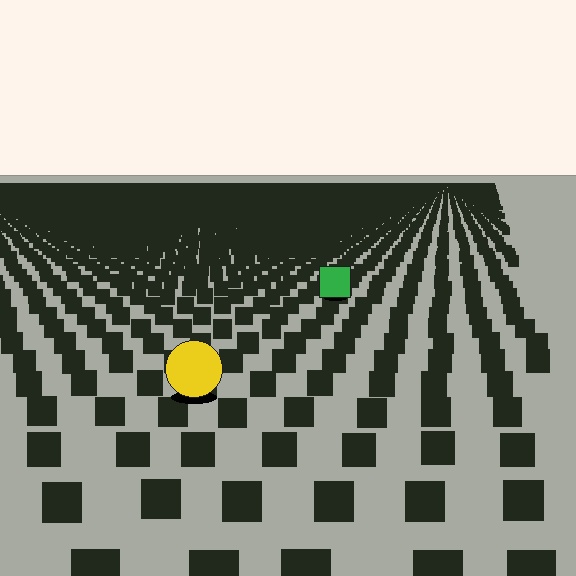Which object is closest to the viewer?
The yellow circle is closest. The texture marks near it are larger and more spread out.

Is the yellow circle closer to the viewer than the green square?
Yes. The yellow circle is closer — you can tell from the texture gradient: the ground texture is coarser near it.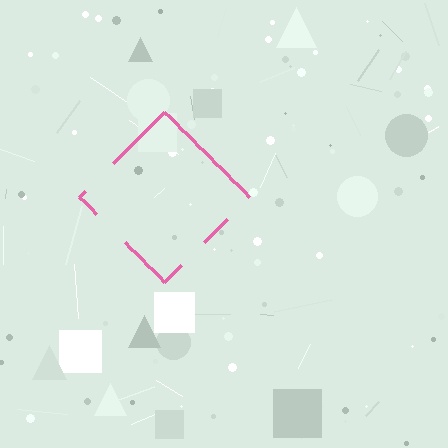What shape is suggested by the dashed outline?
The dashed outline suggests a diamond.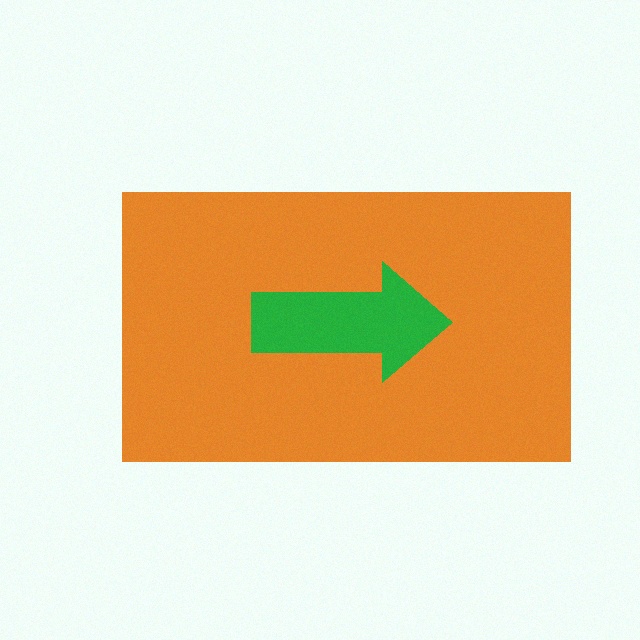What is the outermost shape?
The orange rectangle.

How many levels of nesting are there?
2.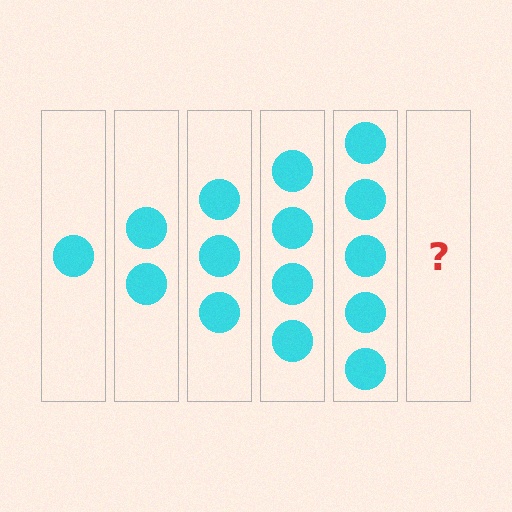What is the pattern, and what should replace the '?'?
The pattern is that each step adds one more circle. The '?' should be 6 circles.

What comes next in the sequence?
The next element should be 6 circles.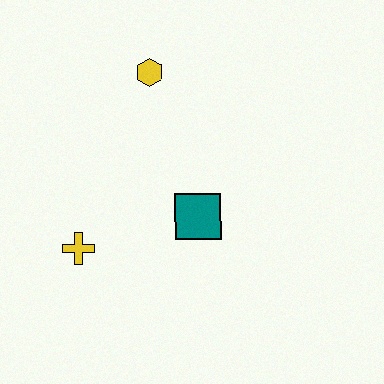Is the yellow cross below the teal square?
Yes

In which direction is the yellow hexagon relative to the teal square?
The yellow hexagon is above the teal square.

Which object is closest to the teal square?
The yellow cross is closest to the teal square.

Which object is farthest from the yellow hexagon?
The yellow cross is farthest from the yellow hexagon.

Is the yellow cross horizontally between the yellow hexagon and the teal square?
No